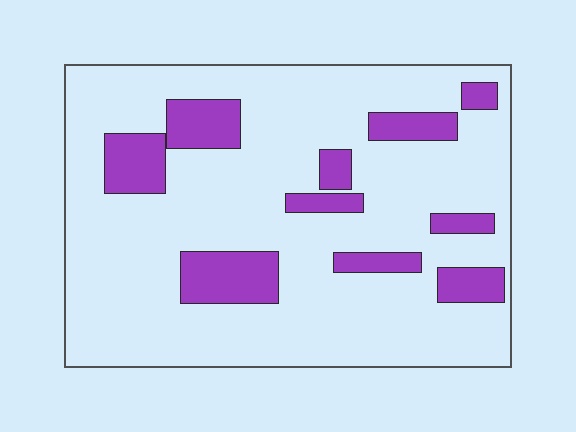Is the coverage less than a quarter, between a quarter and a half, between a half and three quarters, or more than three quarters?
Less than a quarter.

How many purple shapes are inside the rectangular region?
10.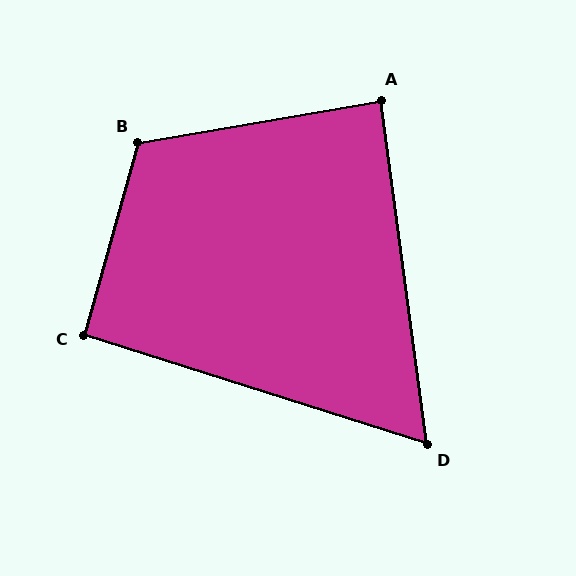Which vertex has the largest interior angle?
B, at approximately 115 degrees.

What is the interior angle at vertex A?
Approximately 88 degrees (approximately right).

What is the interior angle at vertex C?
Approximately 92 degrees (approximately right).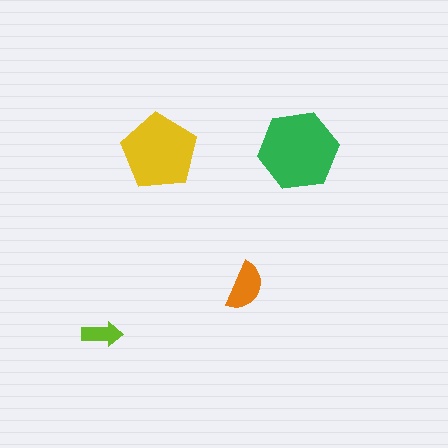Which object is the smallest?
The lime arrow.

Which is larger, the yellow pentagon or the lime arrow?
The yellow pentagon.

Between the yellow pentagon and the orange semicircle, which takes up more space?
The yellow pentagon.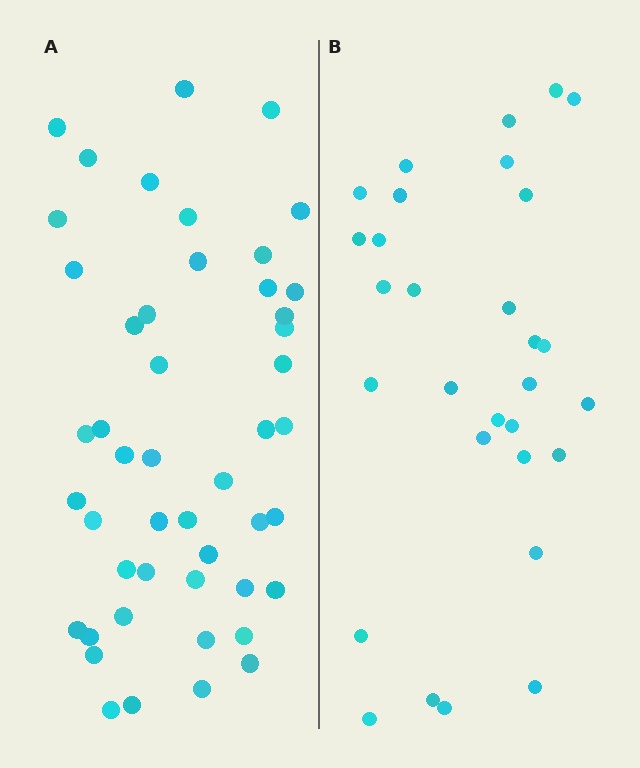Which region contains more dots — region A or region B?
Region A (the left region) has more dots.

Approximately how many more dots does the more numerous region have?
Region A has approximately 20 more dots than region B.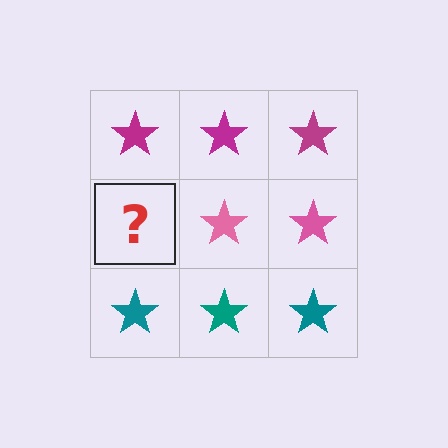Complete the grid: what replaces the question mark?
The question mark should be replaced with a pink star.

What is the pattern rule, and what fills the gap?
The rule is that each row has a consistent color. The gap should be filled with a pink star.